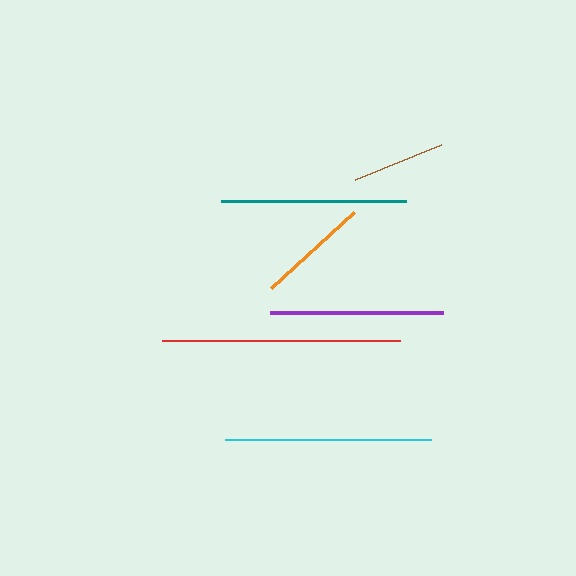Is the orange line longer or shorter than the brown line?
The orange line is longer than the brown line.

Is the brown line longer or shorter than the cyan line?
The cyan line is longer than the brown line.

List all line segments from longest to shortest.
From longest to shortest: red, cyan, teal, purple, orange, brown.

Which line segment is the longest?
The red line is the longest at approximately 238 pixels.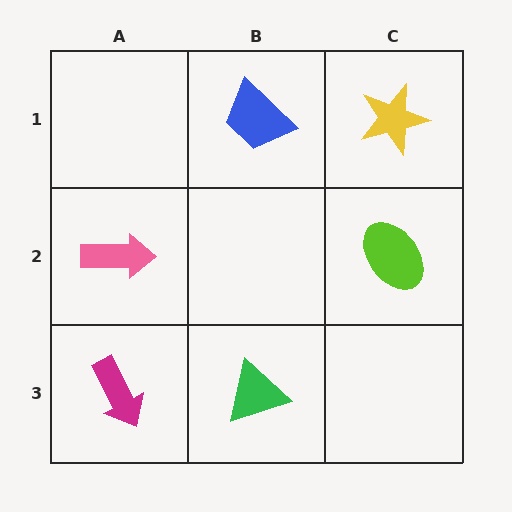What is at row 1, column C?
A yellow star.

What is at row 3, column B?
A green triangle.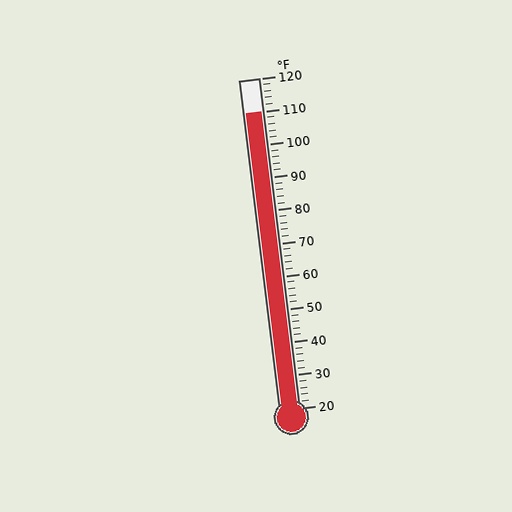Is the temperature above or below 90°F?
The temperature is above 90°F.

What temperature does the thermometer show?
The thermometer shows approximately 110°F.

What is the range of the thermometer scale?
The thermometer scale ranges from 20°F to 120°F.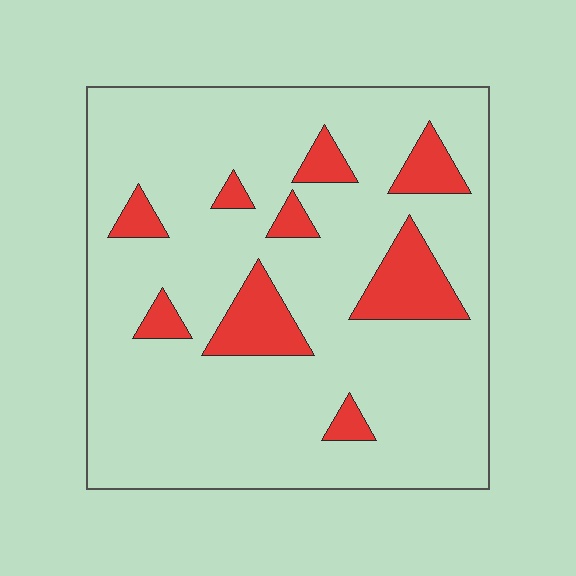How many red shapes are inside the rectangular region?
9.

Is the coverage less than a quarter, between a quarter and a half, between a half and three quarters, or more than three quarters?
Less than a quarter.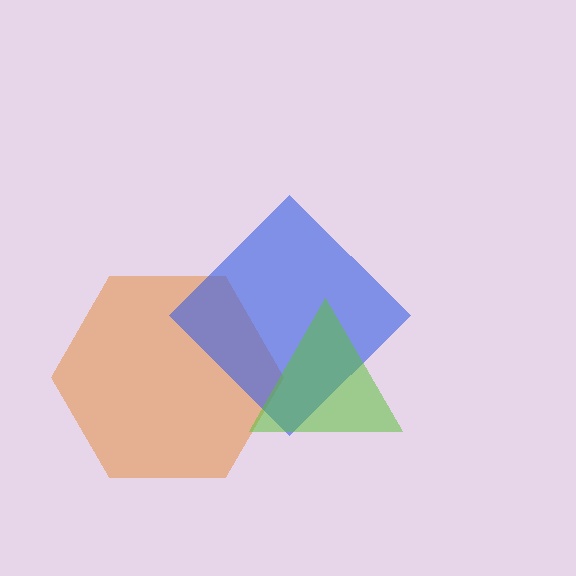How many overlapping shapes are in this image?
There are 3 overlapping shapes in the image.